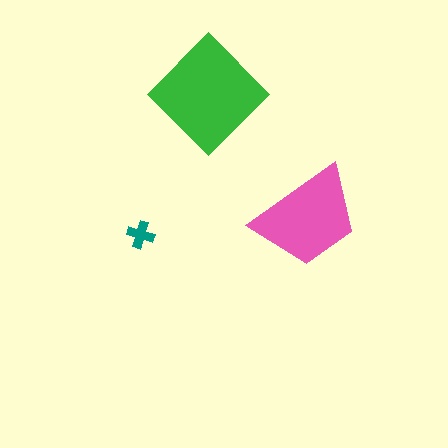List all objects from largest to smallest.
The green diamond, the pink trapezoid, the teal cross.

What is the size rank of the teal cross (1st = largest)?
3rd.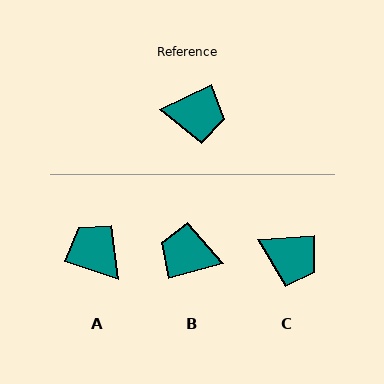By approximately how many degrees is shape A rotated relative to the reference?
Approximately 137 degrees counter-clockwise.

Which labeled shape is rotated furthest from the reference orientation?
B, about 171 degrees away.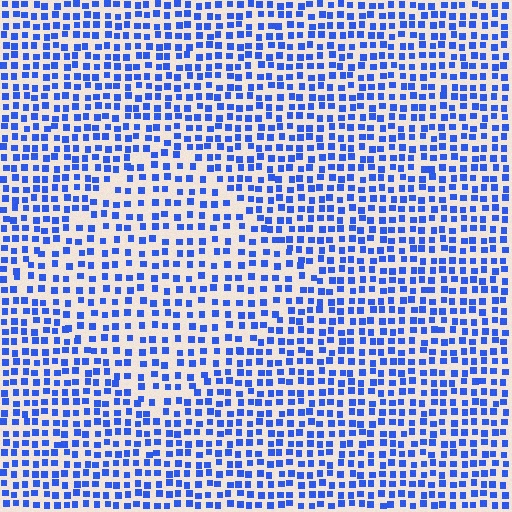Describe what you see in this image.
The image contains small blue elements arranged at two different densities. A diamond-shaped region is visible where the elements are less densely packed than the surrounding area.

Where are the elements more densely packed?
The elements are more densely packed outside the diamond boundary.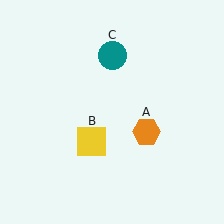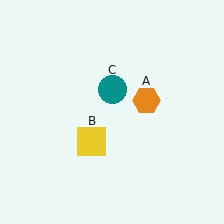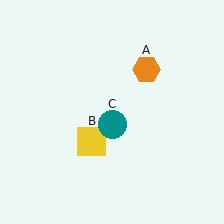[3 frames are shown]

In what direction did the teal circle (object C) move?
The teal circle (object C) moved down.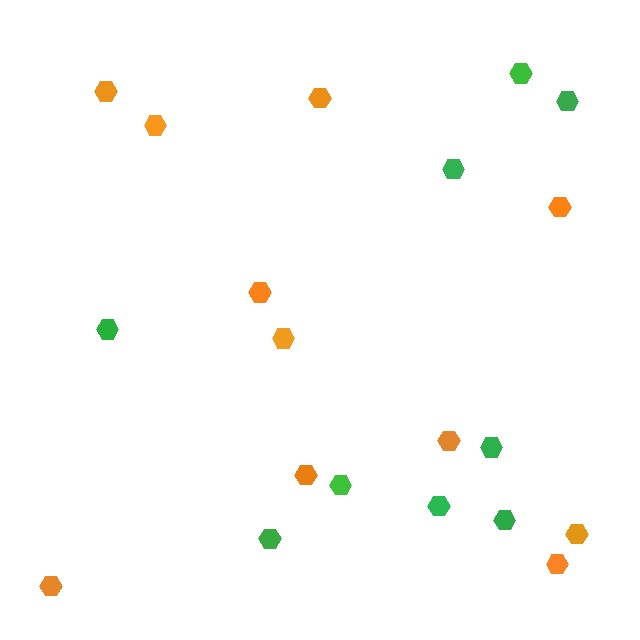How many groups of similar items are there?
There are 2 groups: one group of green hexagons (9) and one group of orange hexagons (11).